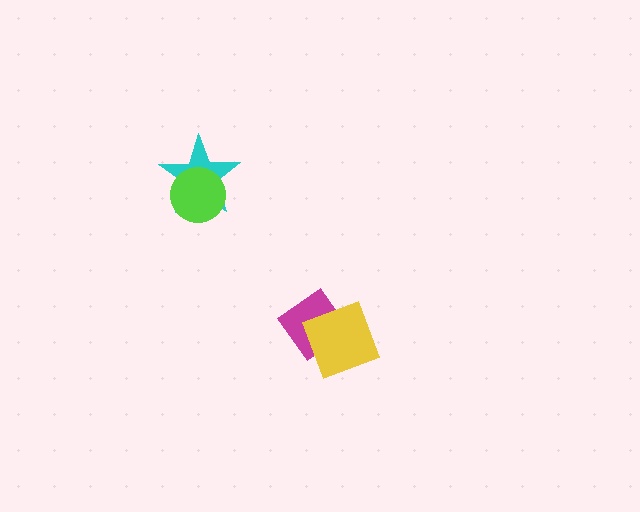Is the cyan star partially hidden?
Yes, it is partially covered by another shape.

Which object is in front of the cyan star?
The lime circle is in front of the cyan star.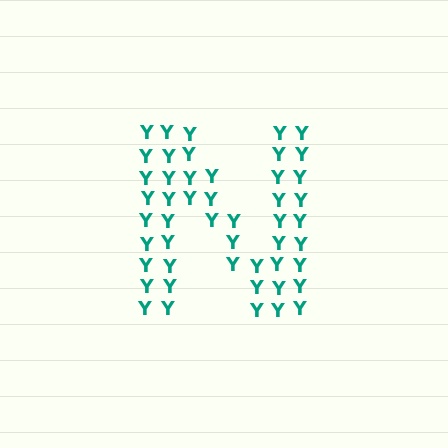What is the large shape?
The large shape is the letter N.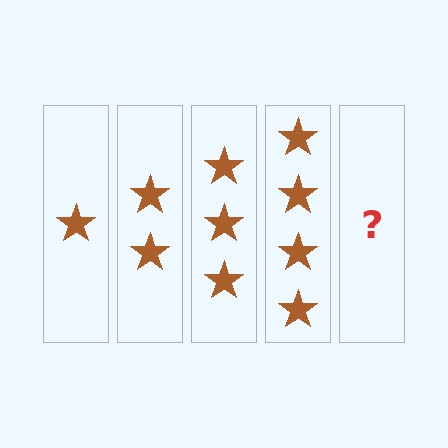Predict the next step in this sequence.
The next step is 5 stars.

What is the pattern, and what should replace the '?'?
The pattern is that each step adds one more star. The '?' should be 5 stars.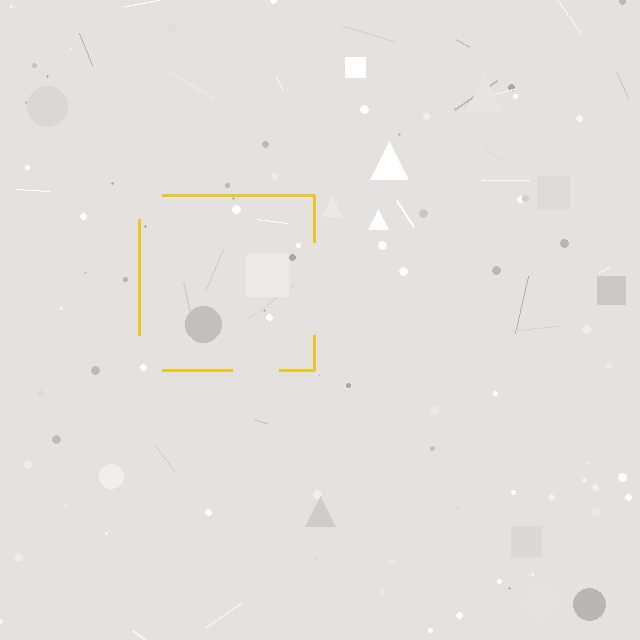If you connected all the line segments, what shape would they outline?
They would outline a square.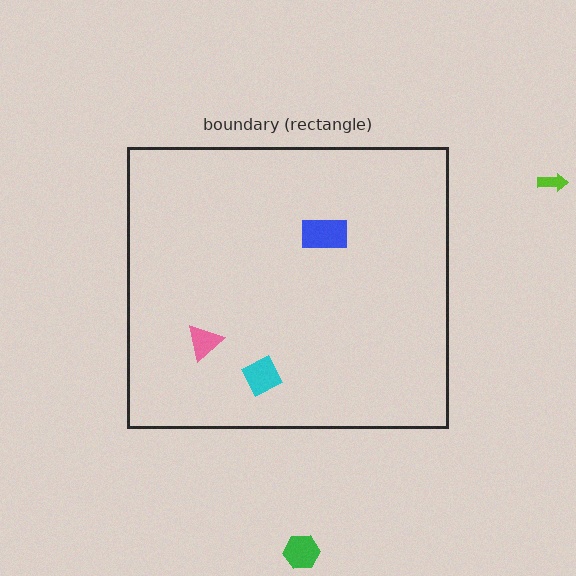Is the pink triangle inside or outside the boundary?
Inside.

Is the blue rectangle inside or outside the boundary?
Inside.